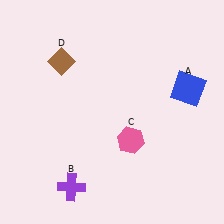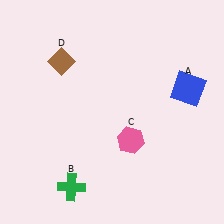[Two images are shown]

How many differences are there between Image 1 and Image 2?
There is 1 difference between the two images.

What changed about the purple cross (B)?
In Image 1, B is purple. In Image 2, it changed to green.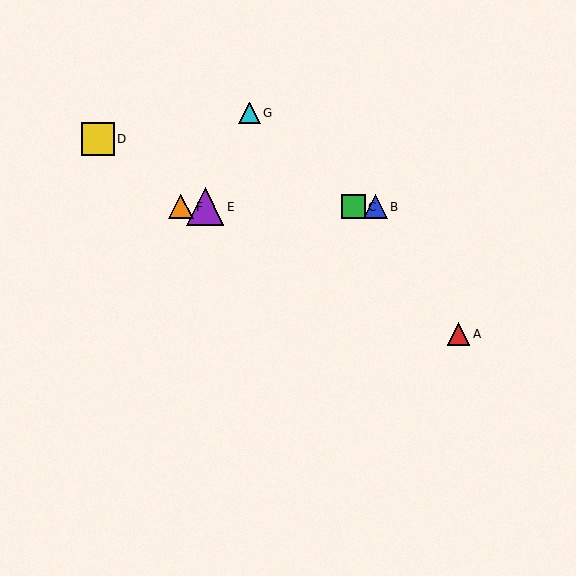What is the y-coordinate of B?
Object B is at y≈207.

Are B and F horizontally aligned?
Yes, both are at y≈207.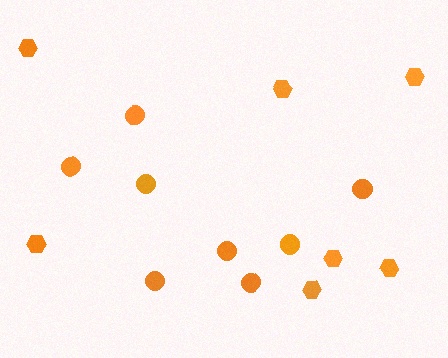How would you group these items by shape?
There are 2 groups: one group of circles (8) and one group of hexagons (7).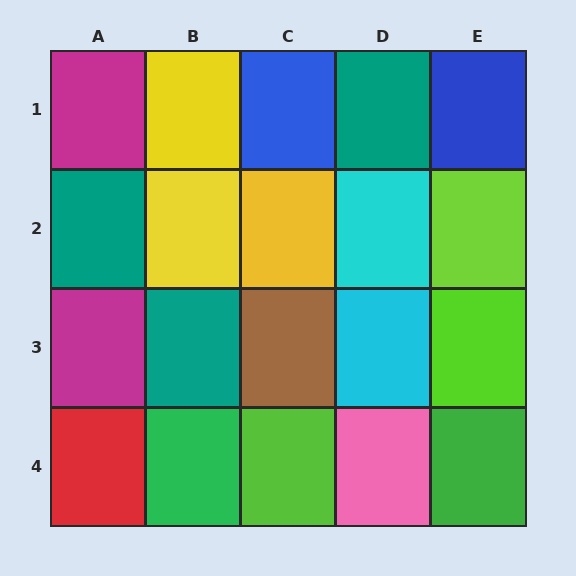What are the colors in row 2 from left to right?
Teal, yellow, yellow, cyan, lime.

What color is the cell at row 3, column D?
Cyan.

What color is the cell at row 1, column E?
Blue.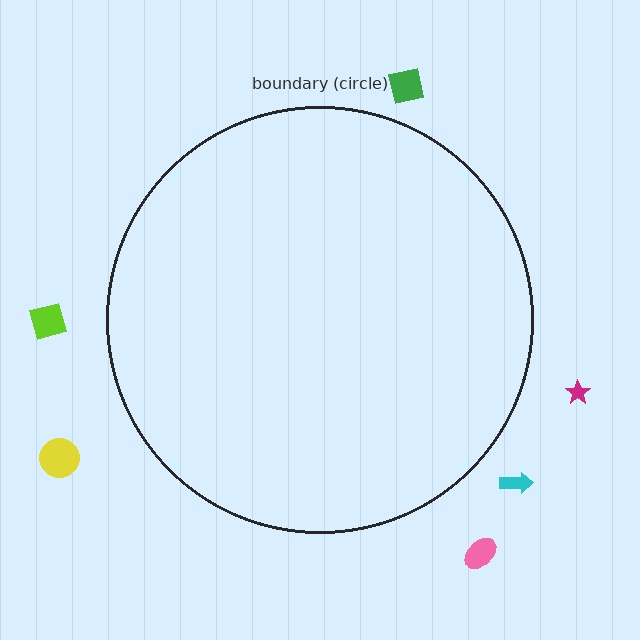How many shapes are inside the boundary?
0 inside, 6 outside.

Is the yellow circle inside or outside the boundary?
Outside.